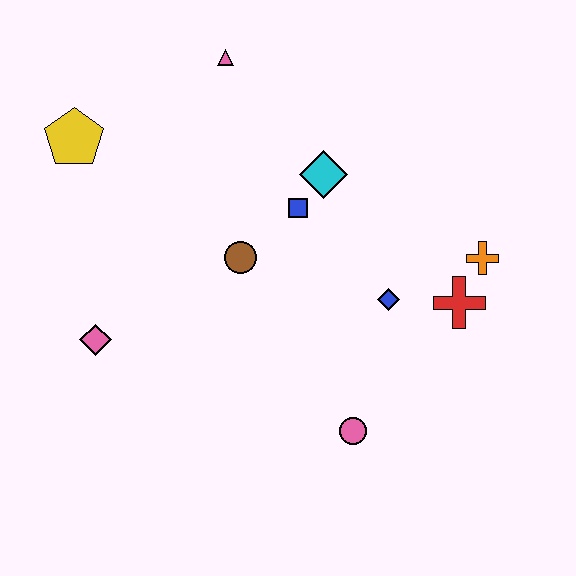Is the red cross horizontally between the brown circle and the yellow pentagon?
No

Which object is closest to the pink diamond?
The brown circle is closest to the pink diamond.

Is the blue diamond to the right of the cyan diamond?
Yes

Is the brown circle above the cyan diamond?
No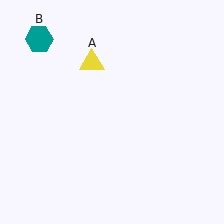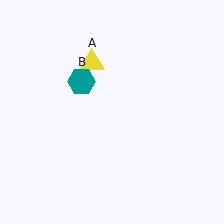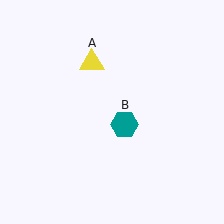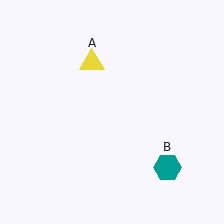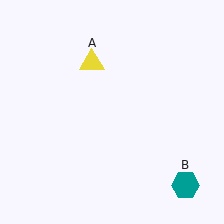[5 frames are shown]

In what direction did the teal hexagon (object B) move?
The teal hexagon (object B) moved down and to the right.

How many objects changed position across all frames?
1 object changed position: teal hexagon (object B).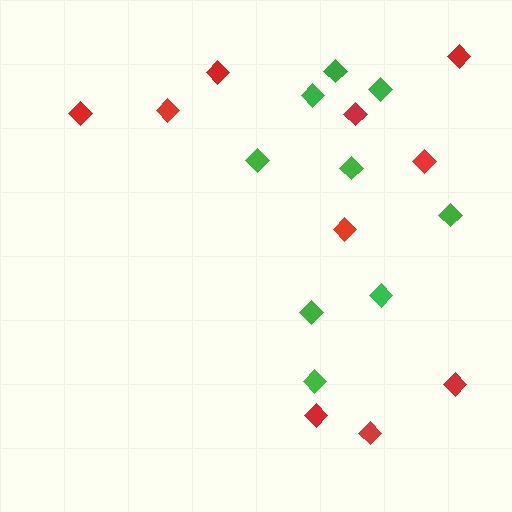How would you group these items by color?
There are 2 groups: one group of green diamonds (9) and one group of red diamonds (10).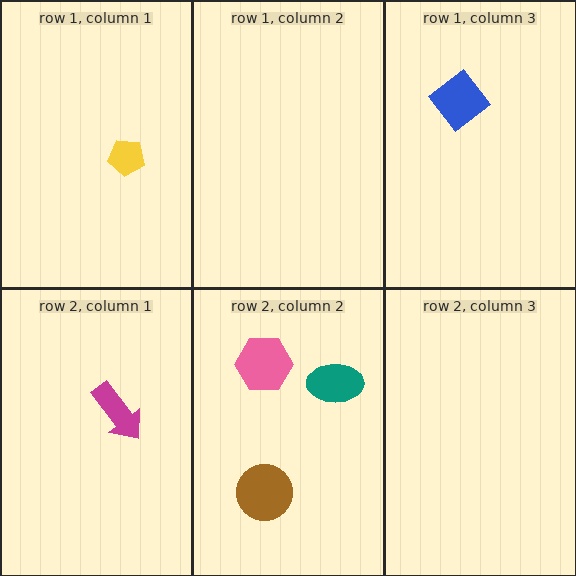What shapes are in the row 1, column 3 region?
The blue diamond.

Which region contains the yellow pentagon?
The row 1, column 1 region.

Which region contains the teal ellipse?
The row 2, column 2 region.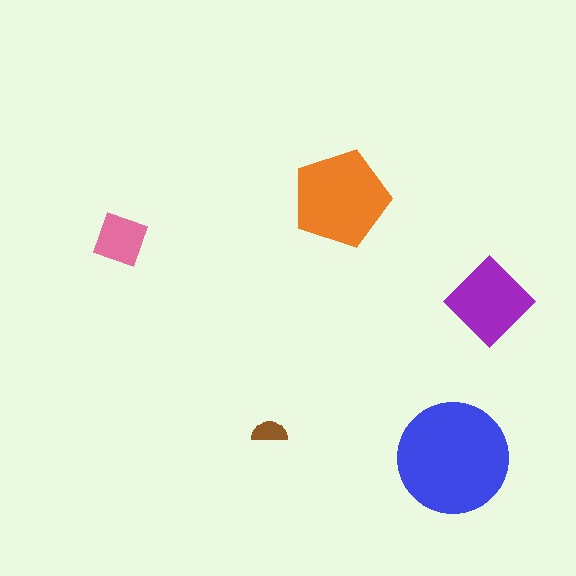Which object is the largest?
The blue circle.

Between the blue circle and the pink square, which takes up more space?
The blue circle.